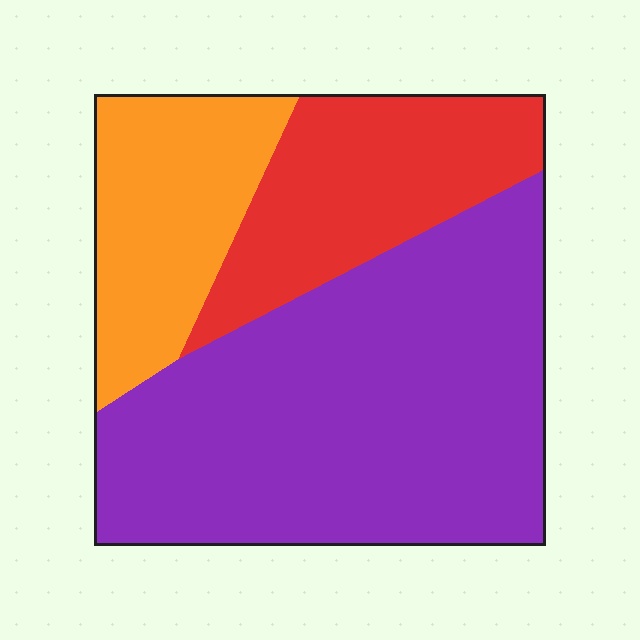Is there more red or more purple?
Purple.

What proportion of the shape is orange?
Orange takes up about one fifth (1/5) of the shape.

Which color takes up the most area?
Purple, at roughly 55%.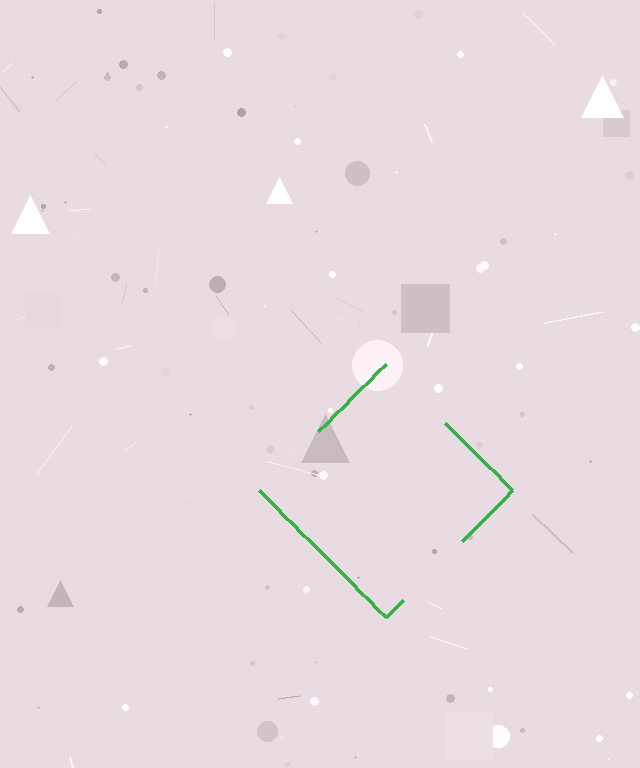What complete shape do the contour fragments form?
The contour fragments form a diamond.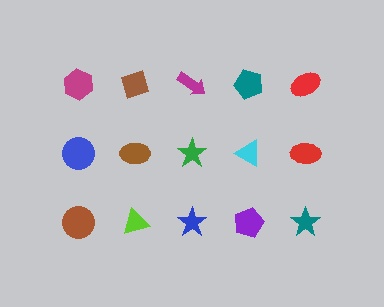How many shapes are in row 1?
5 shapes.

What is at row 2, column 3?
A green star.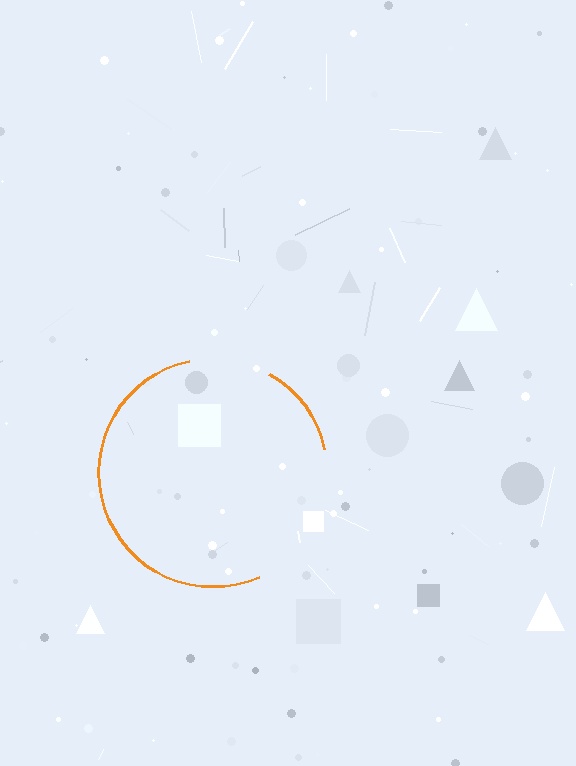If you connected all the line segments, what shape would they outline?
They would outline a circle.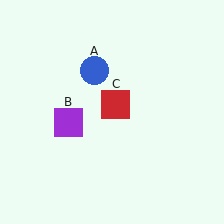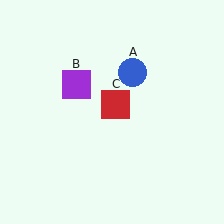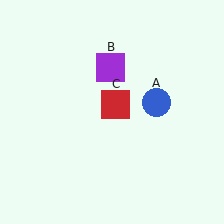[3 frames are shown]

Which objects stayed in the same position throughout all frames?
Red square (object C) remained stationary.